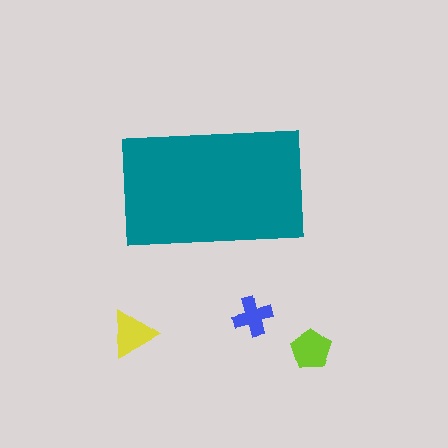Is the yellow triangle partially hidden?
No, the yellow triangle is fully visible.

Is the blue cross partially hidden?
No, the blue cross is fully visible.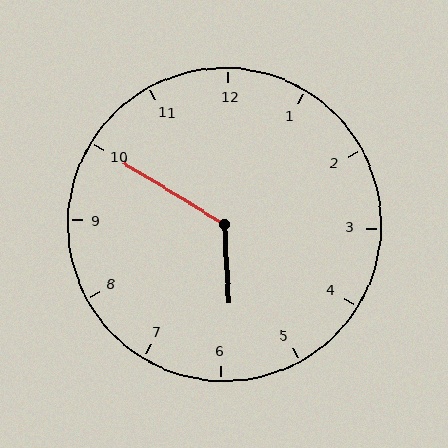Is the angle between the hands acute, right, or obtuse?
It is obtuse.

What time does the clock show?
5:50.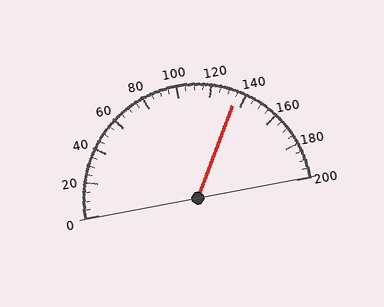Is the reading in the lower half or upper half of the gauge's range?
The reading is in the upper half of the range (0 to 200).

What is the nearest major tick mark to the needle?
The nearest major tick mark is 140.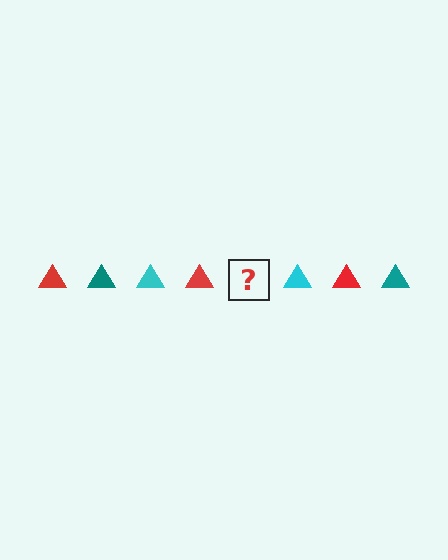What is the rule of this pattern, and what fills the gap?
The rule is that the pattern cycles through red, teal, cyan triangles. The gap should be filled with a teal triangle.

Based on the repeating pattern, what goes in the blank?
The blank should be a teal triangle.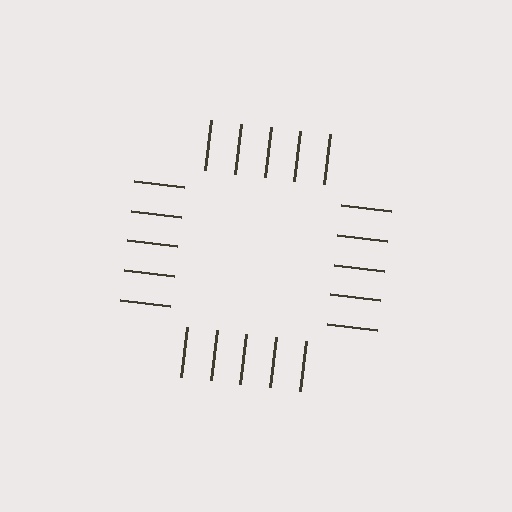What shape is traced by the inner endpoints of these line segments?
An illusory square — the line segments terminate on its edges but no continuous stroke is drawn.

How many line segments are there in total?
20 — 5 along each of the 4 edges.